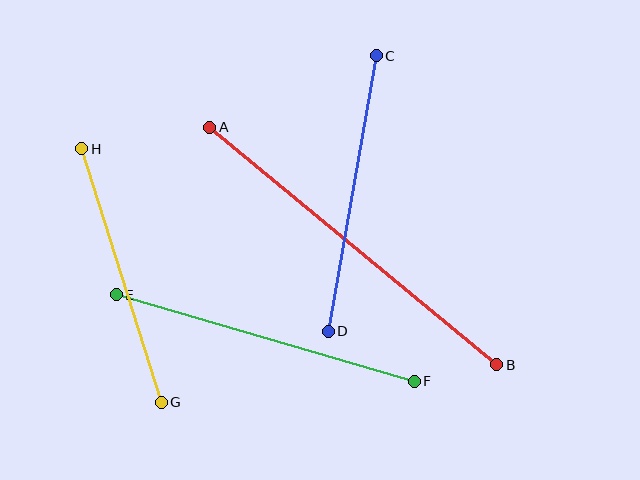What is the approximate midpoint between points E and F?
The midpoint is at approximately (265, 338) pixels.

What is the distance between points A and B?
The distance is approximately 373 pixels.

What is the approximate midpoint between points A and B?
The midpoint is at approximately (353, 246) pixels.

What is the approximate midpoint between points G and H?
The midpoint is at approximately (122, 275) pixels.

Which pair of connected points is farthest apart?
Points A and B are farthest apart.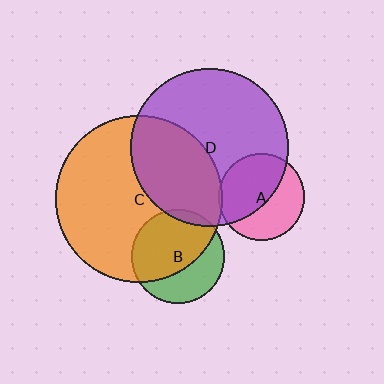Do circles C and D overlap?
Yes.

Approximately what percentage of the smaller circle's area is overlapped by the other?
Approximately 35%.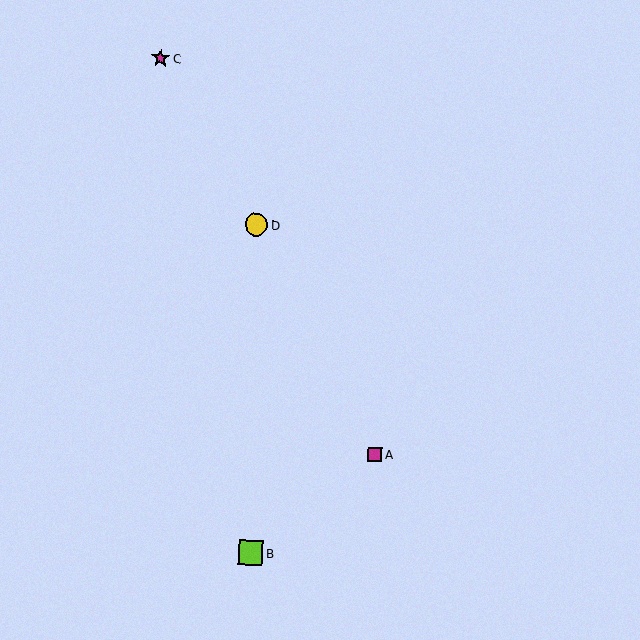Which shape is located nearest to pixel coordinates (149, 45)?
The magenta star (labeled C) at (161, 58) is nearest to that location.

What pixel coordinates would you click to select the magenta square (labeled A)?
Click at (375, 454) to select the magenta square A.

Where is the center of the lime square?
The center of the lime square is at (250, 553).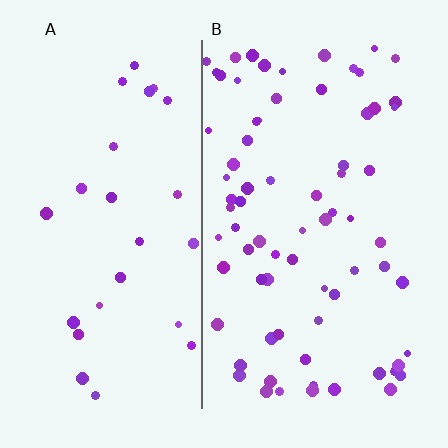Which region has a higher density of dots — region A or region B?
B (the right).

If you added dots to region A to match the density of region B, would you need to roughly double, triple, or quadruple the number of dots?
Approximately triple.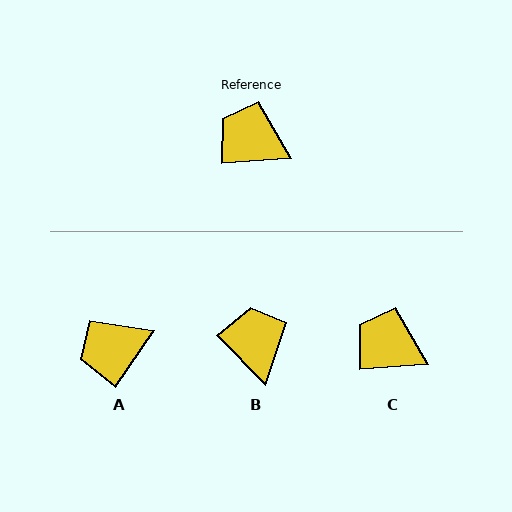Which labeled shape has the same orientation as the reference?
C.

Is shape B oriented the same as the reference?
No, it is off by about 49 degrees.